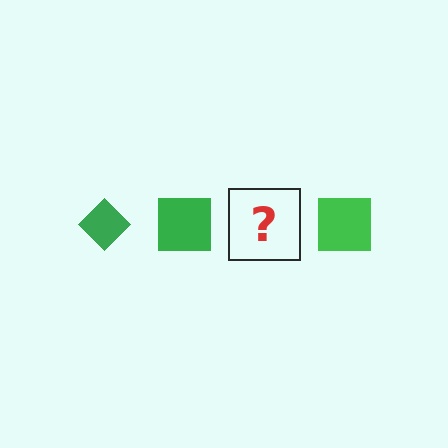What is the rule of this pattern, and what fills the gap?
The rule is that the pattern cycles through diamond, square shapes in green. The gap should be filled with a green diamond.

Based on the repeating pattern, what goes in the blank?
The blank should be a green diamond.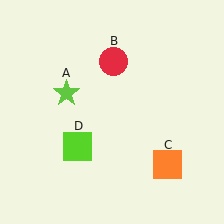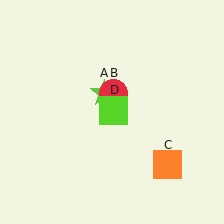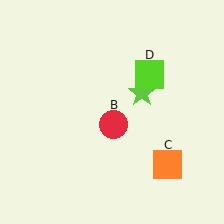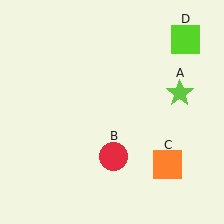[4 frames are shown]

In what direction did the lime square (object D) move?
The lime square (object D) moved up and to the right.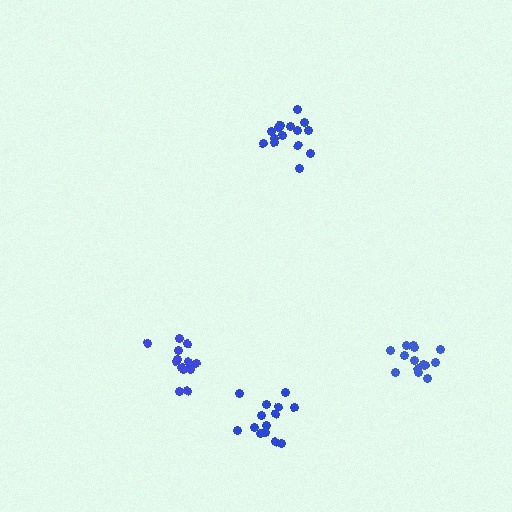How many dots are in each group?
Group 1: 15 dots, Group 2: 14 dots, Group 3: 14 dots, Group 4: 13 dots (56 total).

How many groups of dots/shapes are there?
There are 4 groups.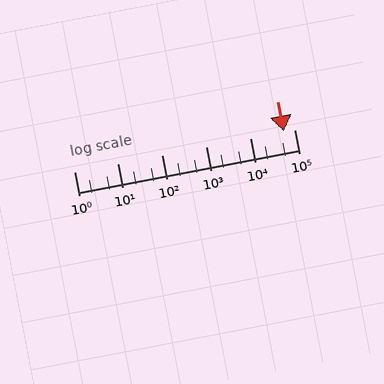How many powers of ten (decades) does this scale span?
The scale spans 5 decades, from 1 to 100000.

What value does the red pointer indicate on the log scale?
The pointer indicates approximately 59000.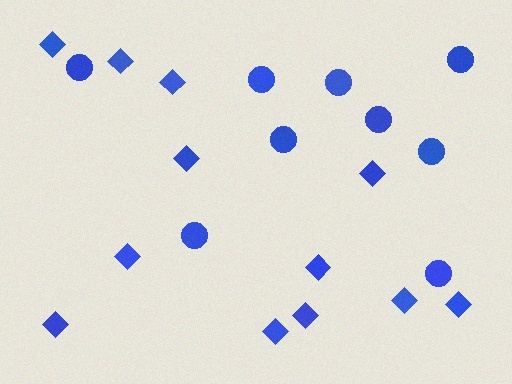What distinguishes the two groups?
There are 2 groups: one group of diamonds (12) and one group of circles (9).